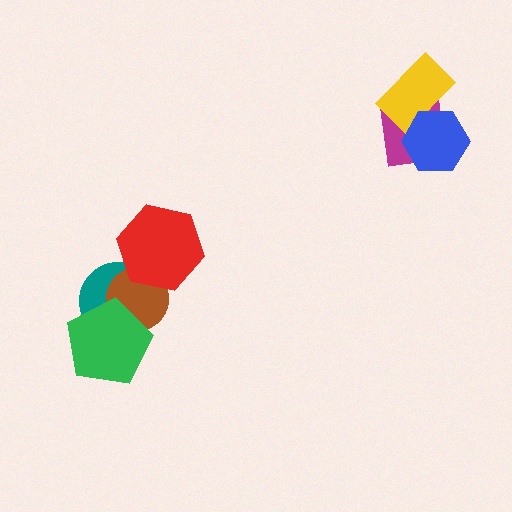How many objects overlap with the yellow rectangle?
2 objects overlap with the yellow rectangle.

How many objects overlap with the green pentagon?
2 objects overlap with the green pentagon.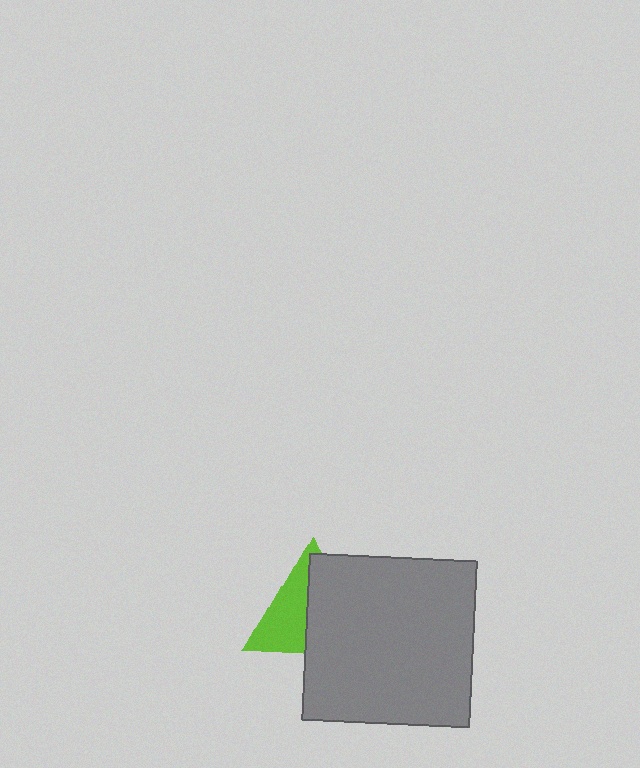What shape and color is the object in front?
The object in front is a gray square.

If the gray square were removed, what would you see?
You would see the complete lime triangle.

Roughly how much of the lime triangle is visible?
About half of it is visible (roughly 47%).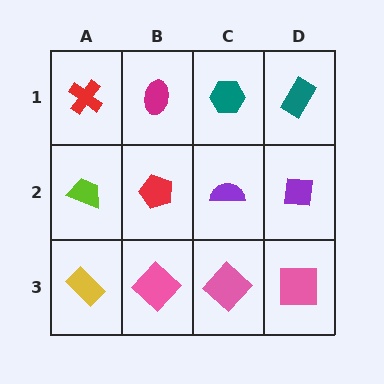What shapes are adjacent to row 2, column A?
A red cross (row 1, column A), a yellow rectangle (row 3, column A), a red pentagon (row 2, column B).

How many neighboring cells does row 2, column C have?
4.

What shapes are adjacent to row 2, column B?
A magenta ellipse (row 1, column B), a pink diamond (row 3, column B), a lime trapezoid (row 2, column A), a purple semicircle (row 2, column C).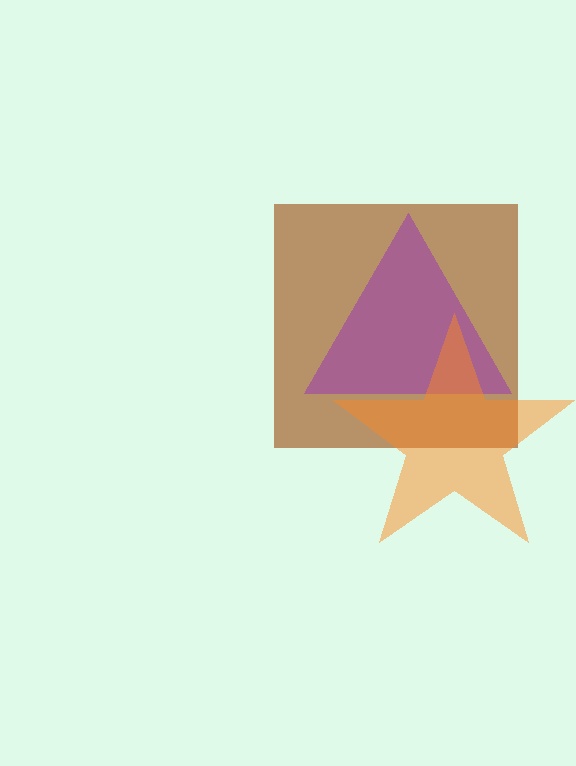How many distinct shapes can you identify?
There are 3 distinct shapes: a brown square, a purple triangle, an orange star.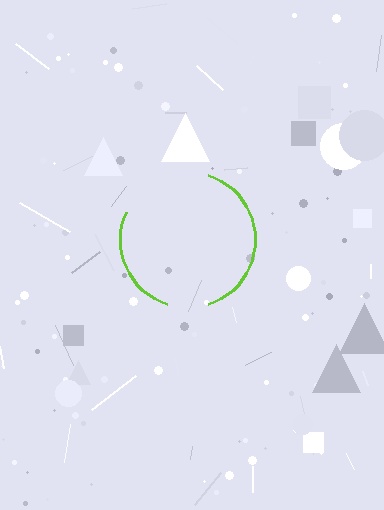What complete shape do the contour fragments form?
The contour fragments form a circle.